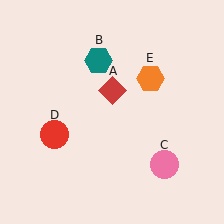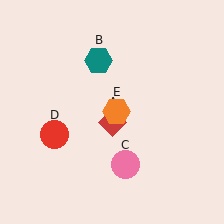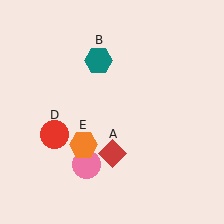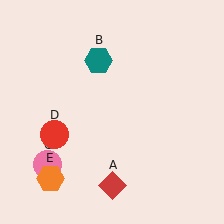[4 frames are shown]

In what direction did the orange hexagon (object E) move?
The orange hexagon (object E) moved down and to the left.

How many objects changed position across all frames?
3 objects changed position: red diamond (object A), pink circle (object C), orange hexagon (object E).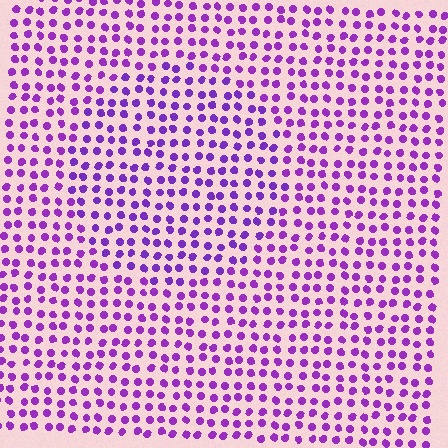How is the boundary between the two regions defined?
The boundary is defined purely by a slight shift in hue (about 14 degrees). Spacing, size, and orientation are identical on both sides.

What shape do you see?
I see a circle.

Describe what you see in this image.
The image is filled with small purple elements in a uniform arrangement. A circle-shaped region is visible where the elements are tinted to a slightly different hue, forming a subtle color boundary.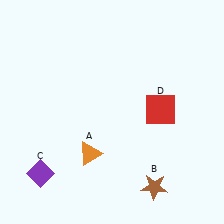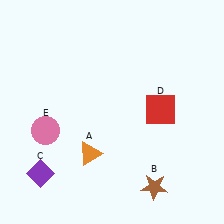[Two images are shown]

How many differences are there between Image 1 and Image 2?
There is 1 difference between the two images.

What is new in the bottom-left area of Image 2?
A pink circle (E) was added in the bottom-left area of Image 2.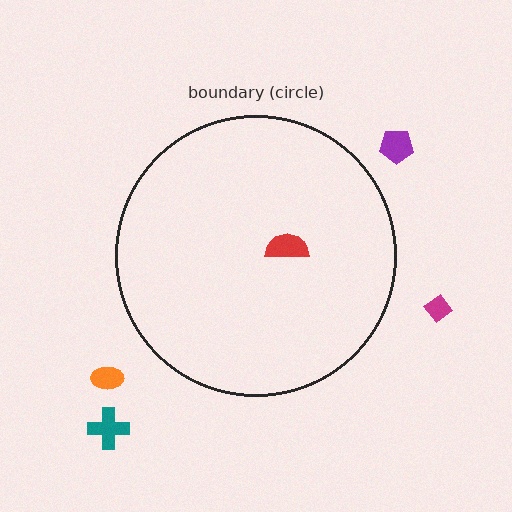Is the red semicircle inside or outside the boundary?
Inside.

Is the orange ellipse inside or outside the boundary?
Outside.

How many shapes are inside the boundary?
1 inside, 4 outside.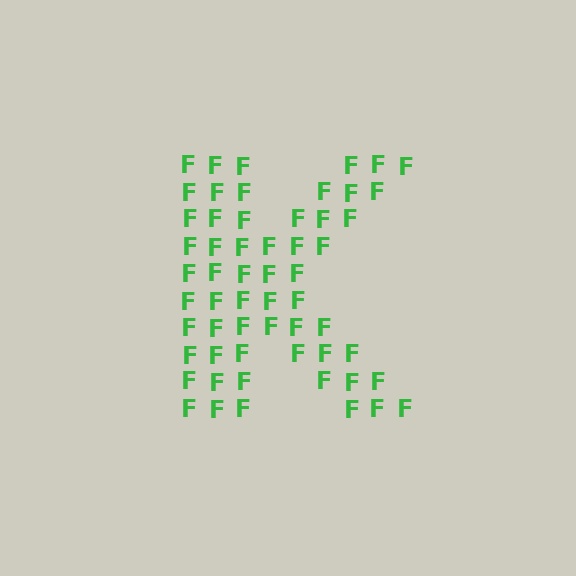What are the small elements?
The small elements are letter F's.